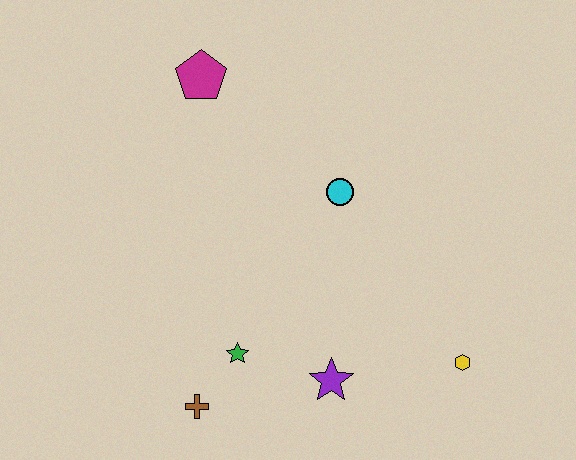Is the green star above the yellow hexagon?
Yes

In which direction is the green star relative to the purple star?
The green star is to the left of the purple star.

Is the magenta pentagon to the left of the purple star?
Yes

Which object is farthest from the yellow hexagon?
The magenta pentagon is farthest from the yellow hexagon.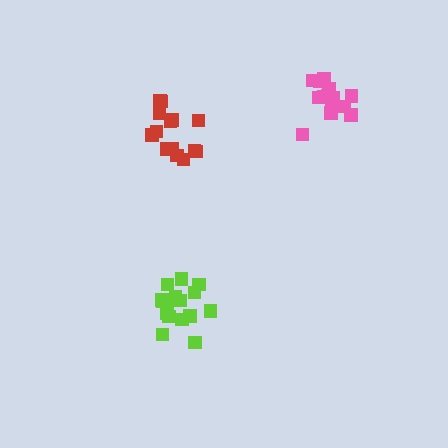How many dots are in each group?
Group 1: 16 dots, Group 2: 14 dots, Group 3: 14 dots (44 total).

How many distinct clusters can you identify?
There are 3 distinct clusters.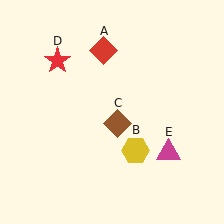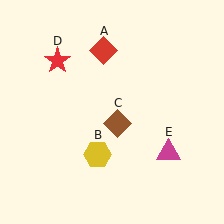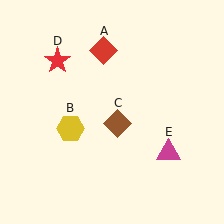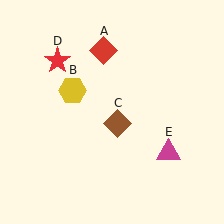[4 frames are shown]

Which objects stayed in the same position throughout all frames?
Red diamond (object A) and brown diamond (object C) and red star (object D) and magenta triangle (object E) remained stationary.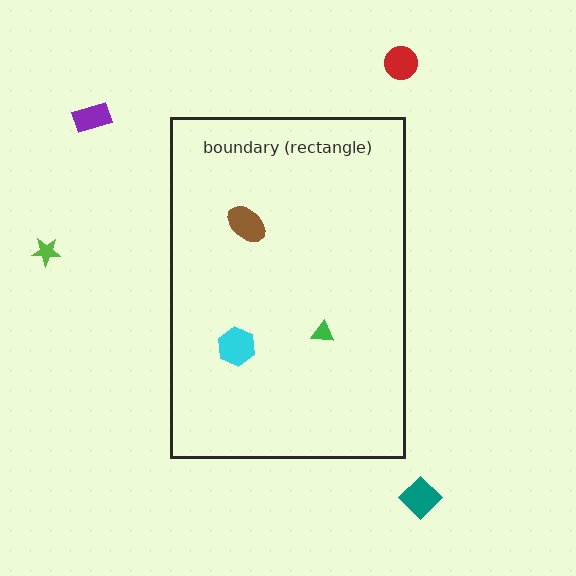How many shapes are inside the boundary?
3 inside, 4 outside.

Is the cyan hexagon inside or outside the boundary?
Inside.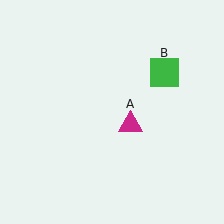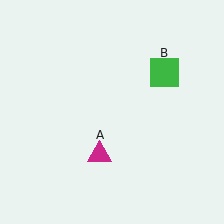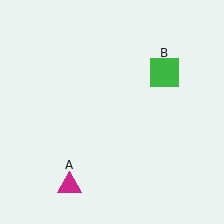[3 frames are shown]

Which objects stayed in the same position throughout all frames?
Green square (object B) remained stationary.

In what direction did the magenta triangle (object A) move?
The magenta triangle (object A) moved down and to the left.